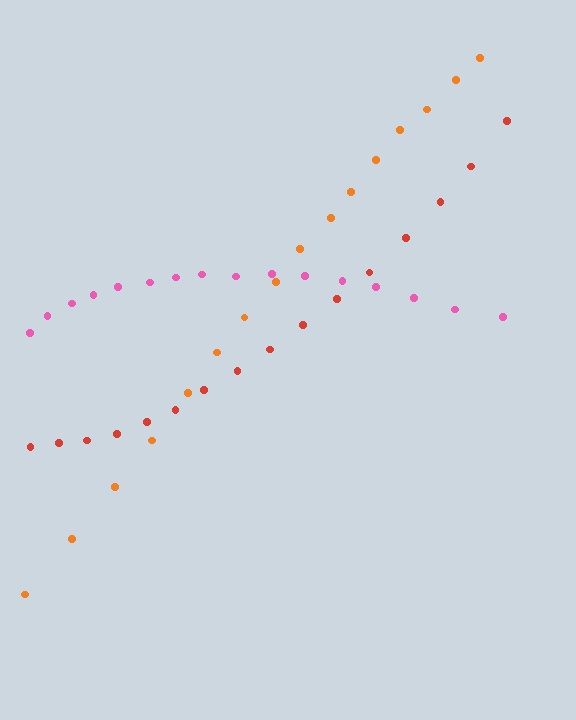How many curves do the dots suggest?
There are 3 distinct paths.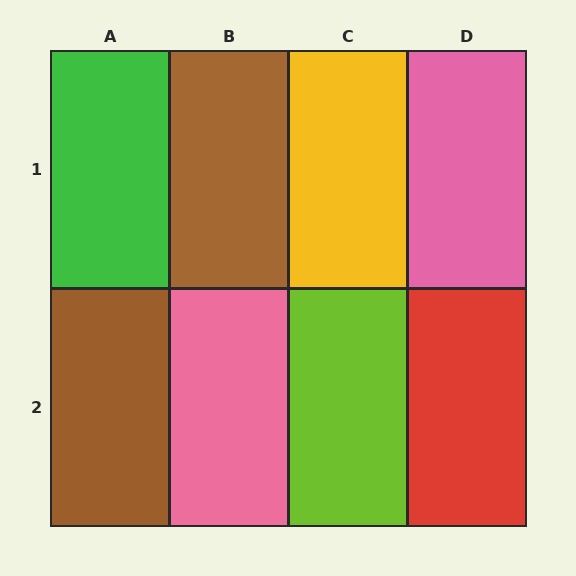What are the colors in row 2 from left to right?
Brown, pink, lime, red.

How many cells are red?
1 cell is red.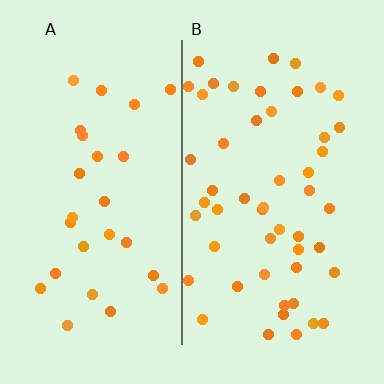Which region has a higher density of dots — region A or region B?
B (the right).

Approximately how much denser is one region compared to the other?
Approximately 1.9× — region B over region A.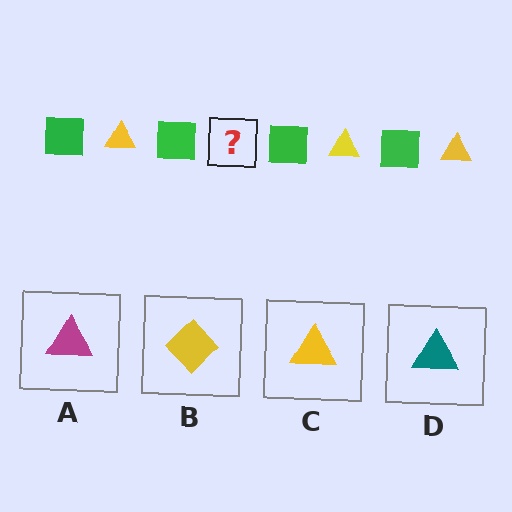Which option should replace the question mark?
Option C.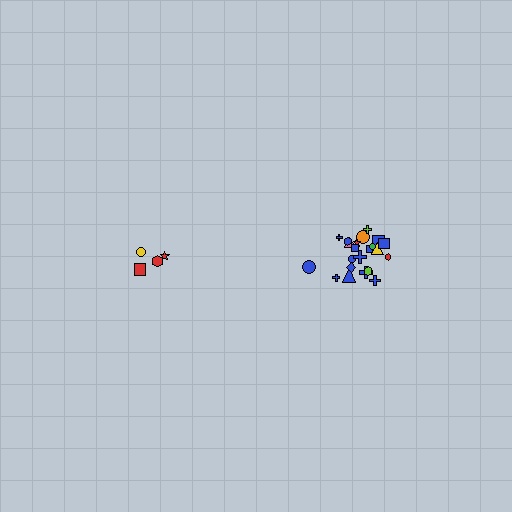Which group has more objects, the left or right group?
The right group.